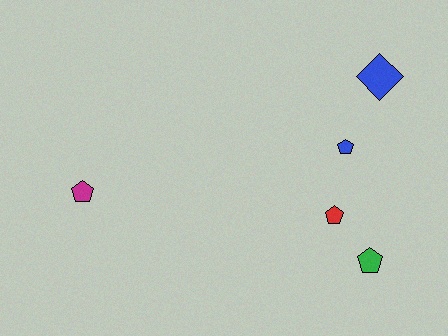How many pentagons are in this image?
There are 4 pentagons.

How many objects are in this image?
There are 5 objects.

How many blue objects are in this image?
There are 2 blue objects.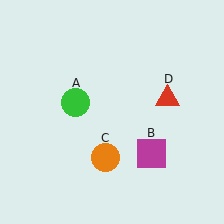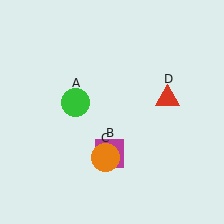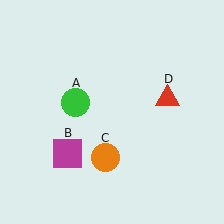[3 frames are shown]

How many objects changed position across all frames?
1 object changed position: magenta square (object B).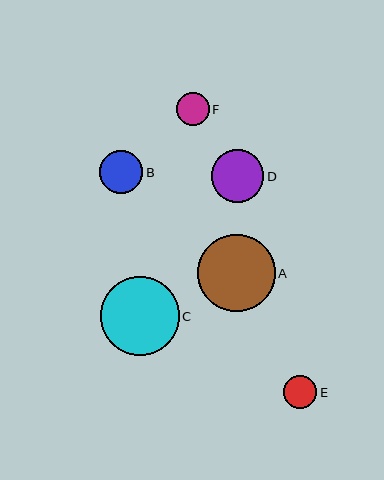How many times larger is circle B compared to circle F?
Circle B is approximately 1.3 times the size of circle F.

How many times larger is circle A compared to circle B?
Circle A is approximately 1.8 times the size of circle B.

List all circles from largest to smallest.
From largest to smallest: C, A, D, B, E, F.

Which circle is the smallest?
Circle F is the smallest with a size of approximately 33 pixels.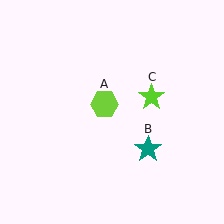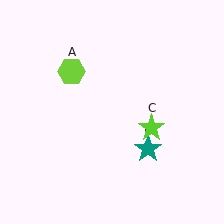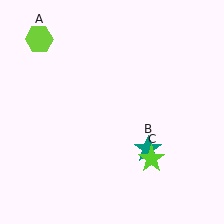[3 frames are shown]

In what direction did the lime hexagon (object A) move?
The lime hexagon (object A) moved up and to the left.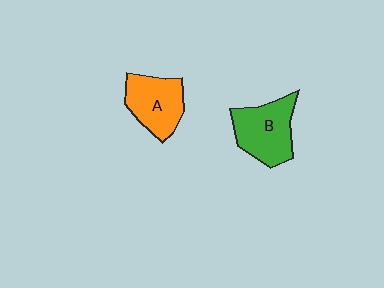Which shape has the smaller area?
Shape A (orange).